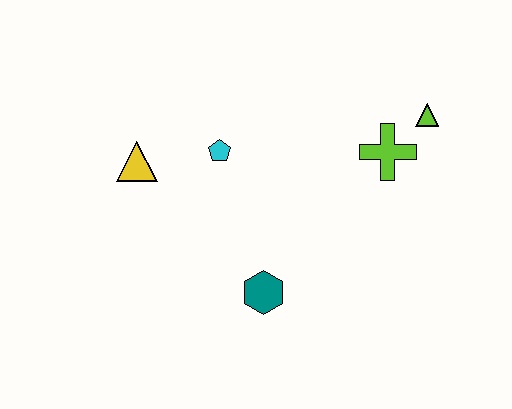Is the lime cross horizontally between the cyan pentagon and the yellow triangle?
No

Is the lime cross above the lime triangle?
No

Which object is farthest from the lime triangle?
The yellow triangle is farthest from the lime triangle.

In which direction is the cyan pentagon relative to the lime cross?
The cyan pentagon is to the left of the lime cross.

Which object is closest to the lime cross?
The lime triangle is closest to the lime cross.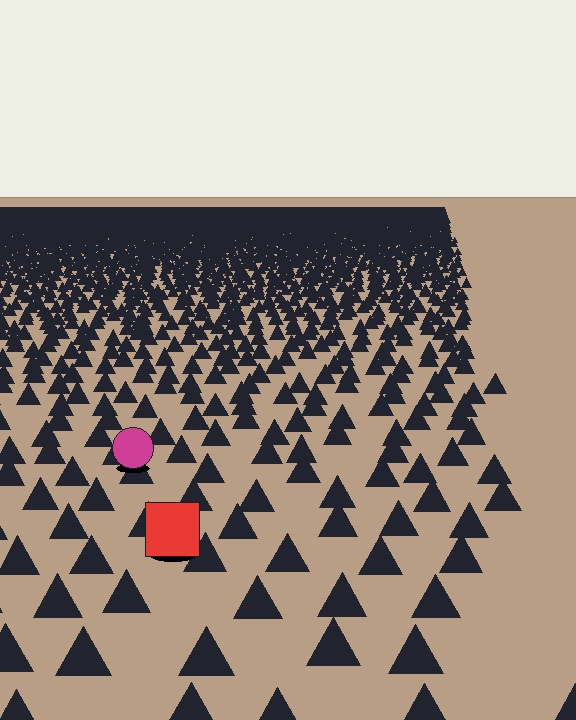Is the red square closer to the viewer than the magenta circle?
Yes. The red square is closer — you can tell from the texture gradient: the ground texture is coarser near it.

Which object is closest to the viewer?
The red square is closest. The texture marks near it are larger and more spread out.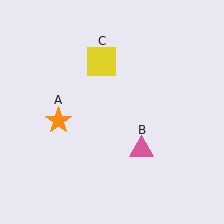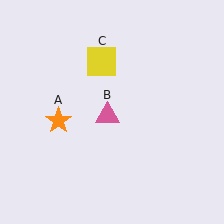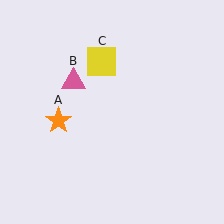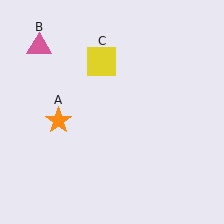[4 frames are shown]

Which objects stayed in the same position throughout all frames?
Orange star (object A) and yellow square (object C) remained stationary.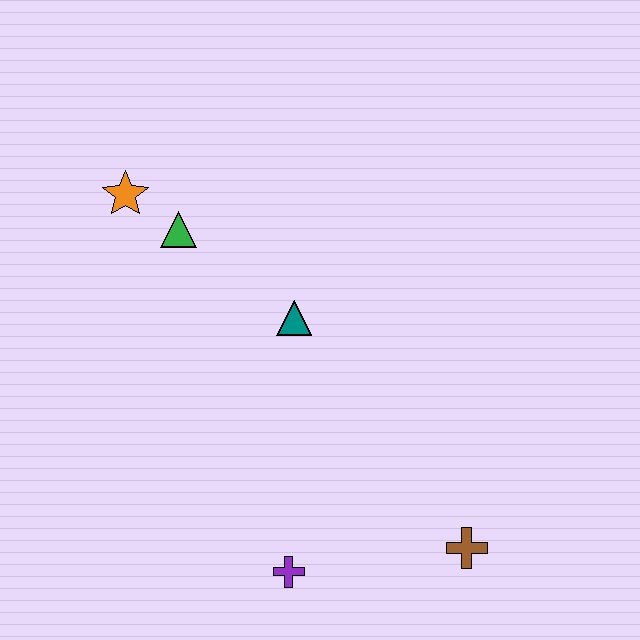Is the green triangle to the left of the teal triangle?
Yes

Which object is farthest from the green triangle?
The brown cross is farthest from the green triangle.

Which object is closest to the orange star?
The green triangle is closest to the orange star.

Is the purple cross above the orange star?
No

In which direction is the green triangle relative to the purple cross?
The green triangle is above the purple cross.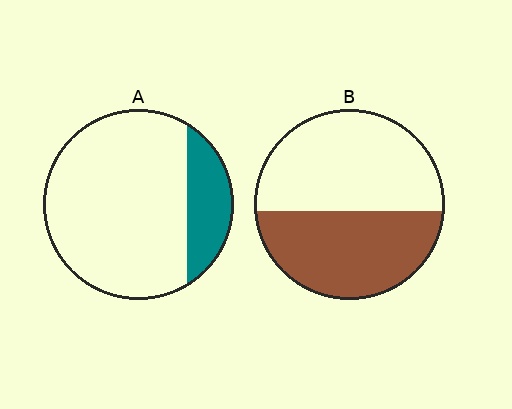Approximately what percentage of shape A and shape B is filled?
A is approximately 20% and B is approximately 45%.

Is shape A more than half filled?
No.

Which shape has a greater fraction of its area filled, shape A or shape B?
Shape B.